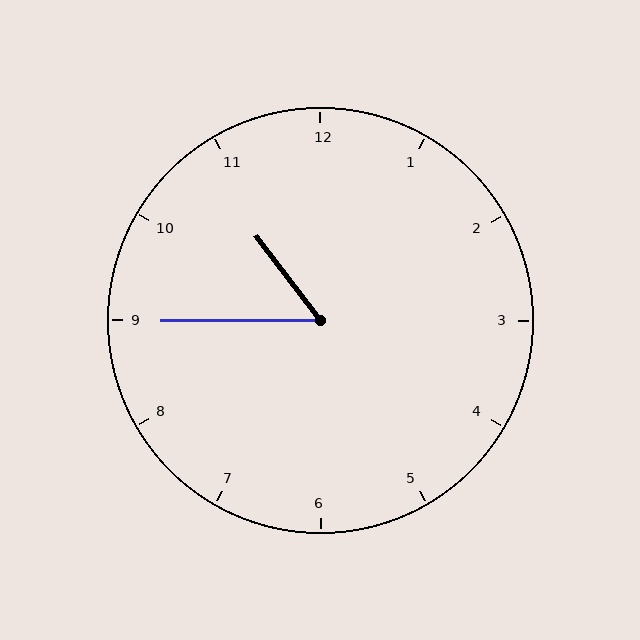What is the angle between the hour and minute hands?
Approximately 52 degrees.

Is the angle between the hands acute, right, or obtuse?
It is acute.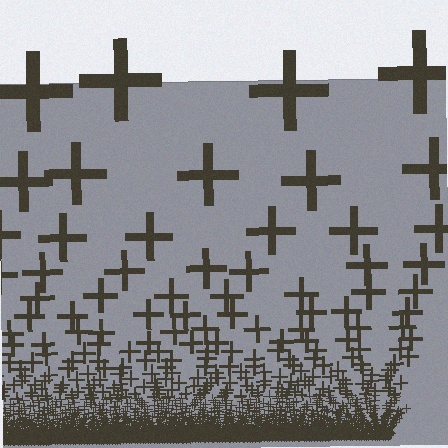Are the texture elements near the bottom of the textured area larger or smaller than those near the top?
Smaller. The gradient is inverted — elements near the bottom are smaller and denser.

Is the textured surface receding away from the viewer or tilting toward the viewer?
The surface appears to tilt toward the viewer. Texture elements get larger and sparser toward the top.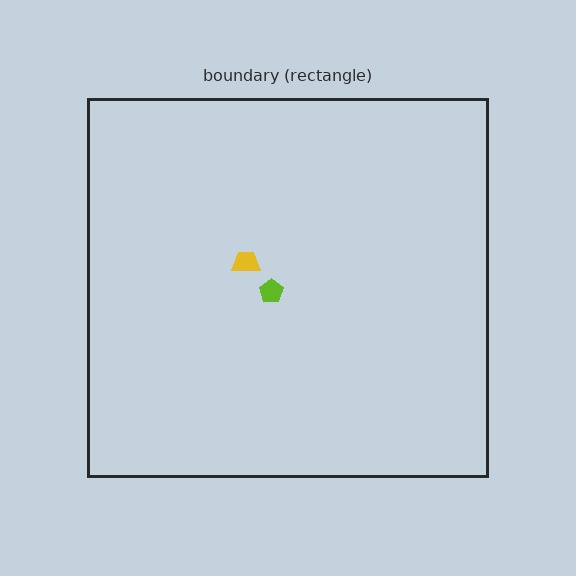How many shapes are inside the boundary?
2 inside, 0 outside.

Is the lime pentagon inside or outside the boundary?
Inside.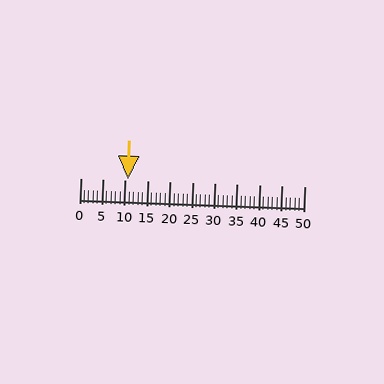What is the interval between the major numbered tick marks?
The major tick marks are spaced 5 units apart.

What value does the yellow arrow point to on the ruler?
The yellow arrow points to approximately 10.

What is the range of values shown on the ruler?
The ruler shows values from 0 to 50.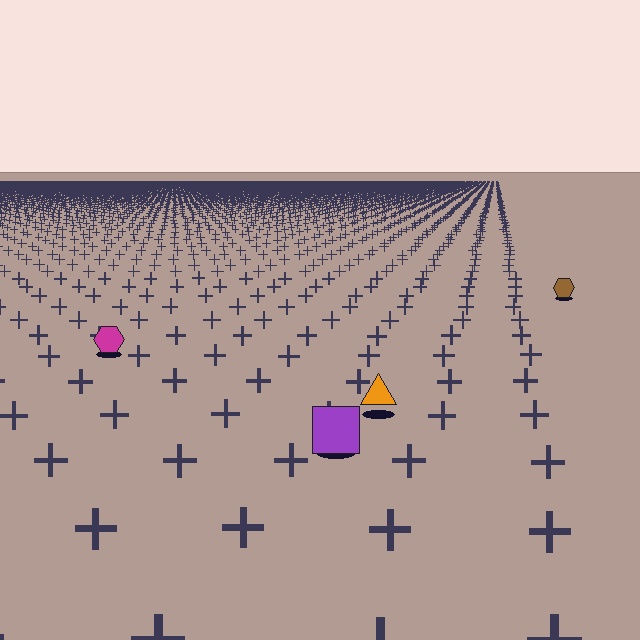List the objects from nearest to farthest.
From nearest to farthest: the purple square, the orange triangle, the magenta hexagon, the brown hexagon.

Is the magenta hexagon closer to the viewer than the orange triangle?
No. The orange triangle is closer — you can tell from the texture gradient: the ground texture is coarser near it.